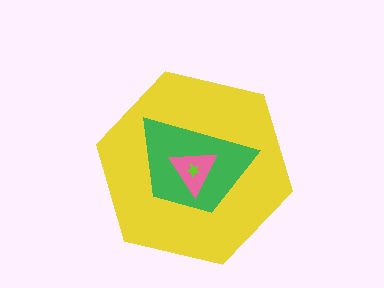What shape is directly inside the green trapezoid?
The pink triangle.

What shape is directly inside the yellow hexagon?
The green trapezoid.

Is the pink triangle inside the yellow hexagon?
Yes.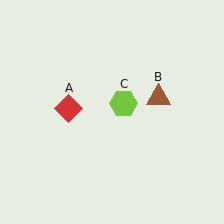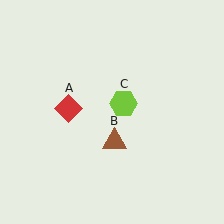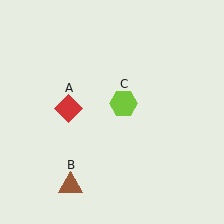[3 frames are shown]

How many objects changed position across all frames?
1 object changed position: brown triangle (object B).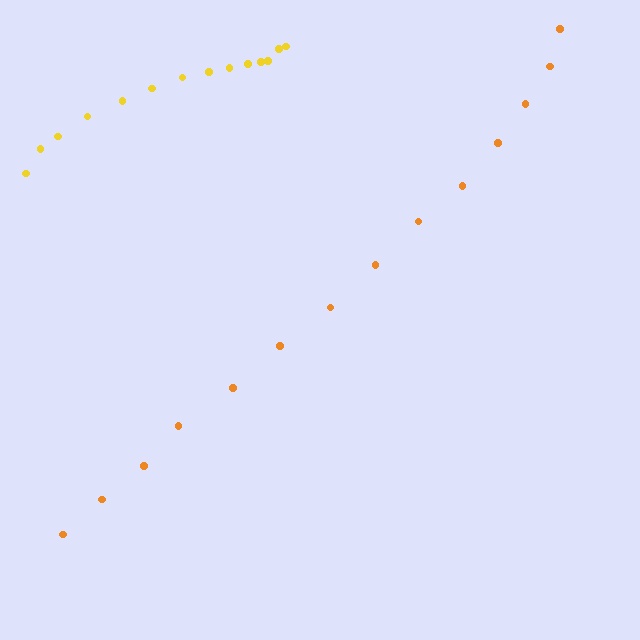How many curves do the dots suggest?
There are 2 distinct paths.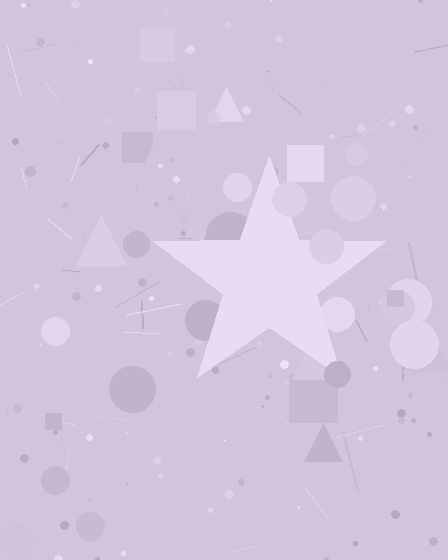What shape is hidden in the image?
A star is hidden in the image.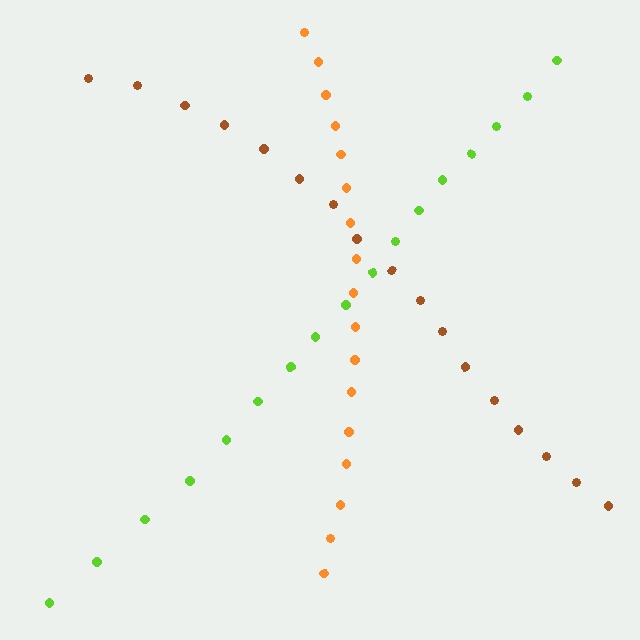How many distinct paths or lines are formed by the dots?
There are 3 distinct paths.